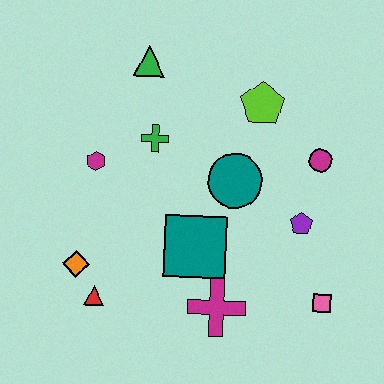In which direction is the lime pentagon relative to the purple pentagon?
The lime pentagon is above the purple pentagon.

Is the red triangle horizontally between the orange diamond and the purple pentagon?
Yes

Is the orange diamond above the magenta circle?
No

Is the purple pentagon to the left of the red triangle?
No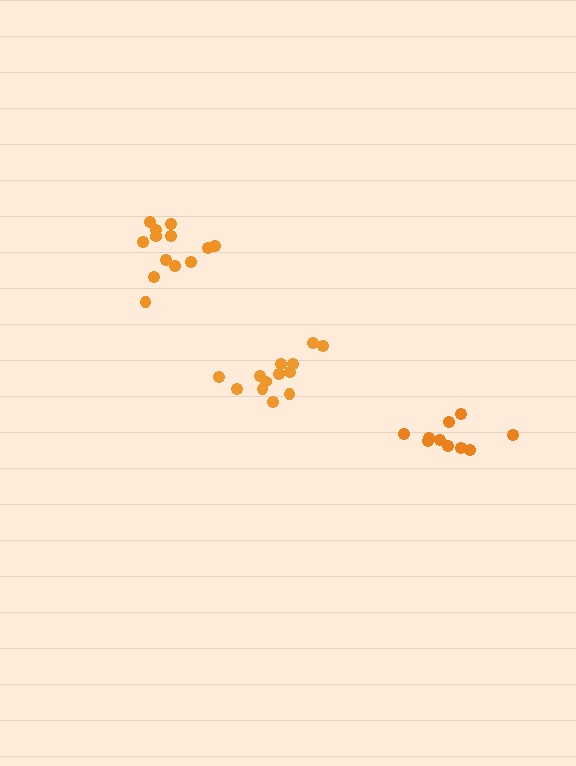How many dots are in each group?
Group 1: 13 dots, Group 2: 13 dots, Group 3: 10 dots (36 total).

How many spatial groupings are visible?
There are 3 spatial groupings.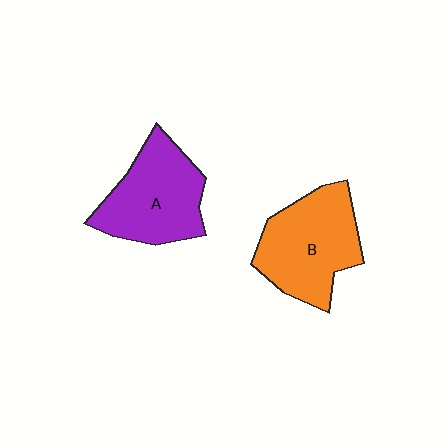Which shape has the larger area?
Shape B (orange).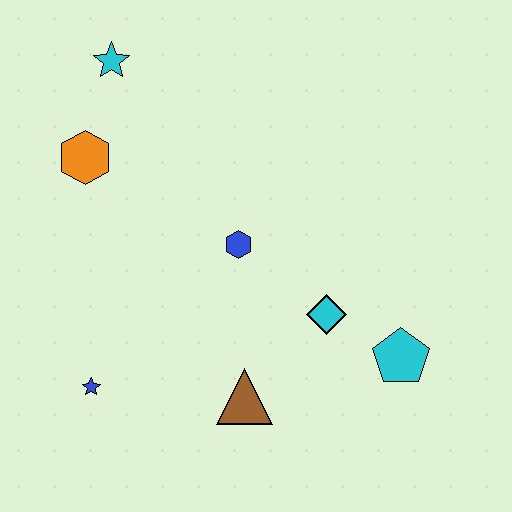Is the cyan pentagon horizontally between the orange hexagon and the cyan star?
No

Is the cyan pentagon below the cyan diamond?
Yes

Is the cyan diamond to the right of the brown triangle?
Yes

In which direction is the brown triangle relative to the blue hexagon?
The brown triangle is below the blue hexagon.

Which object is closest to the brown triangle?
The cyan diamond is closest to the brown triangle.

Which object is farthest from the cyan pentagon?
The cyan star is farthest from the cyan pentagon.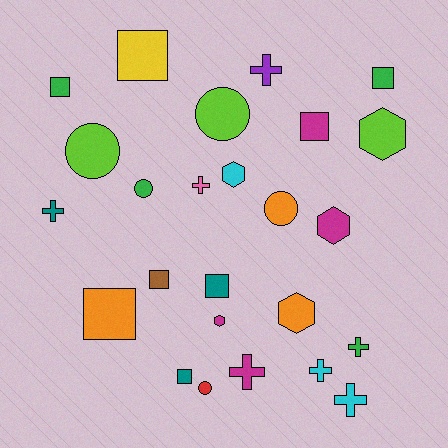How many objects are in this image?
There are 25 objects.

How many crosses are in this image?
There are 7 crosses.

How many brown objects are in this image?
There is 1 brown object.